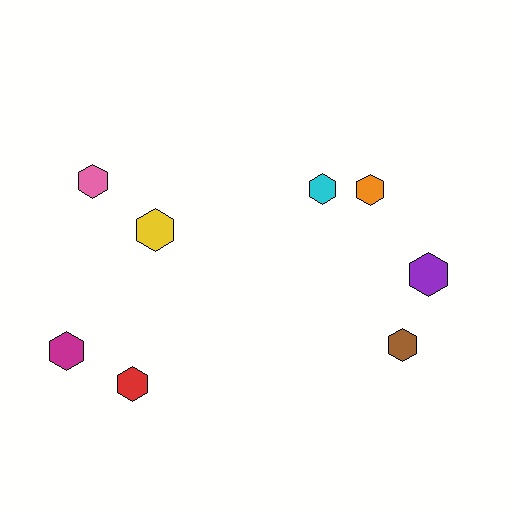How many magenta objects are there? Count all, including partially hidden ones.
There is 1 magenta object.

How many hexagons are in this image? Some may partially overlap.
There are 8 hexagons.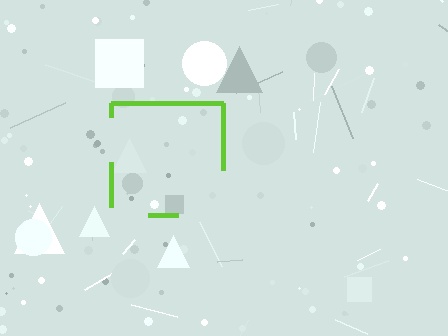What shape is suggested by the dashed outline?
The dashed outline suggests a square.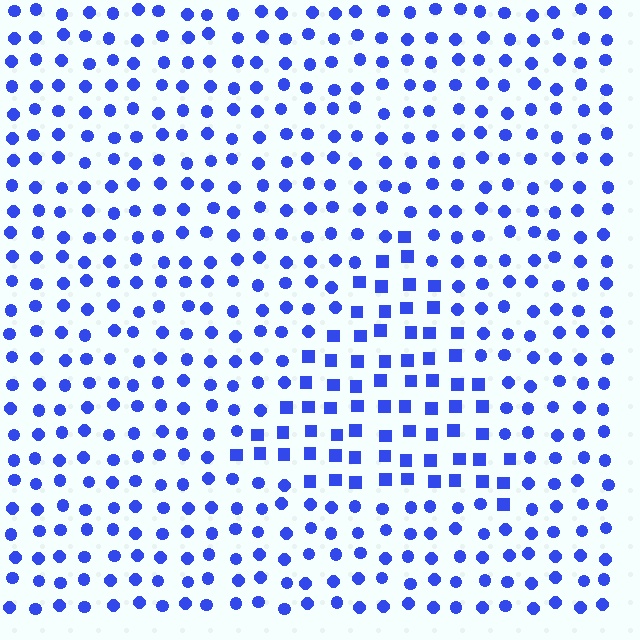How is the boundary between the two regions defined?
The boundary is defined by a change in element shape: squares inside vs. circles outside. All elements share the same color and spacing.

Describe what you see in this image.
The image is filled with small blue elements arranged in a uniform grid. A triangle-shaped region contains squares, while the surrounding area contains circles. The boundary is defined purely by the change in element shape.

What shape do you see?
I see a triangle.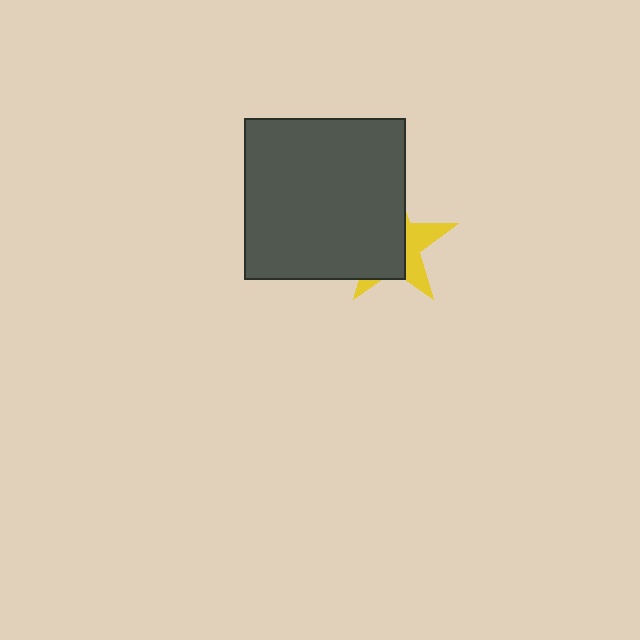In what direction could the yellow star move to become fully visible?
The yellow star could move right. That would shift it out from behind the dark gray square entirely.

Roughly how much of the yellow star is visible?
A small part of it is visible (roughly 36%).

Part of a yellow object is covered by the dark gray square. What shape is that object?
It is a star.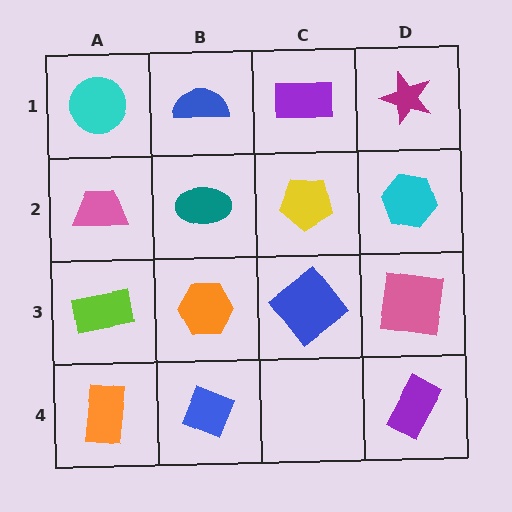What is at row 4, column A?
An orange rectangle.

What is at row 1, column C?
A purple rectangle.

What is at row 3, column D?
A pink square.